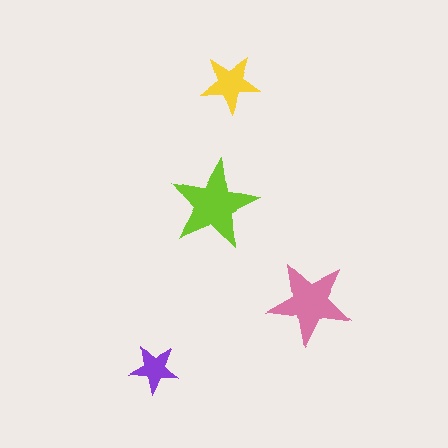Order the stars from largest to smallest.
the lime one, the pink one, the yellow one, the purple one.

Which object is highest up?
The yellow star is topmost.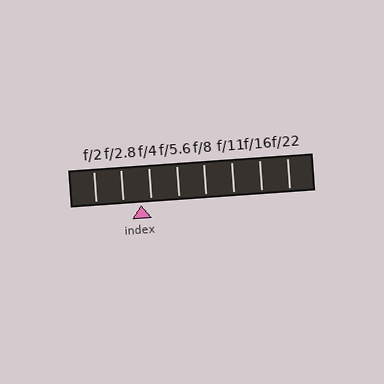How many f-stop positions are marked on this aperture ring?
There are 8 f-stop positions marked.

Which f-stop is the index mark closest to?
The index mark is closest to f/4.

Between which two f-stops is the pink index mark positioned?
The index mark is between f/2.8 and f/4.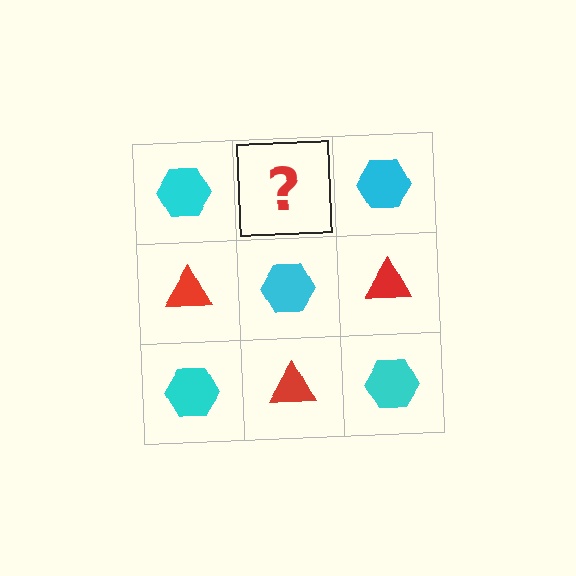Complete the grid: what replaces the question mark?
The question mark should be replaced with a red triangle.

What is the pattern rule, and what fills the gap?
The rule is that it alternates cyan hexagon and red triangle in a checkerboard pattern. The gap should be filled with a red triangle.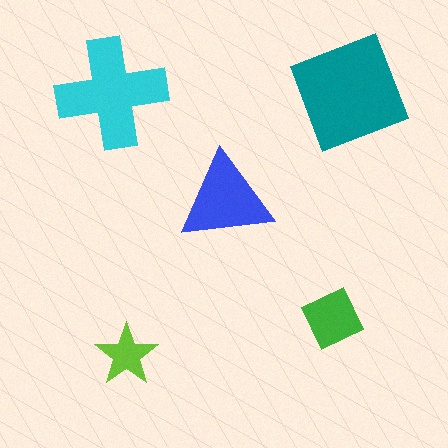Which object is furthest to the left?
The cyan cross is leftmost.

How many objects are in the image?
There are 5 objects in the image.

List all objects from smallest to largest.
The lime star, the green square, the blue triangle, the cyan cross, the teal diamond.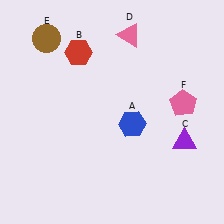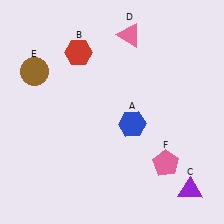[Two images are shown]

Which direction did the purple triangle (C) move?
The purple triangle (C) moved down.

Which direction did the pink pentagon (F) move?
The pink pentagon (F) moved down.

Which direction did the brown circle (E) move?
The brown circle (E) moved down.